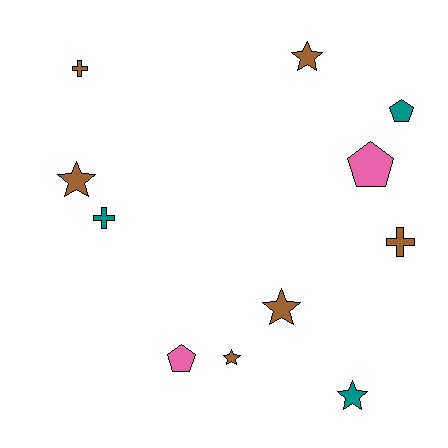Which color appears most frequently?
Brown, with 6 objects.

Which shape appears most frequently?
Star, with 5 objects.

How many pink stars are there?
There are no pink stars.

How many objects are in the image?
There are 11 objects.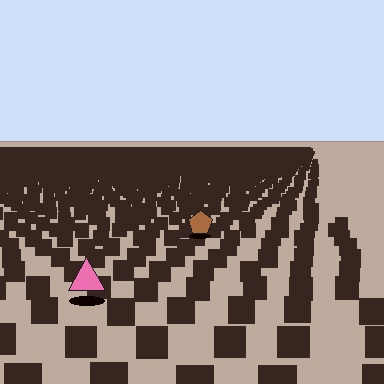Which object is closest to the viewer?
The pink triangle is closest. The texture marks near it are larger and more spread out.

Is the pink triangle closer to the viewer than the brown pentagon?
Yes. The pink triangle is closer — you can tell from the texture gradient: the ground texture is coarser near it.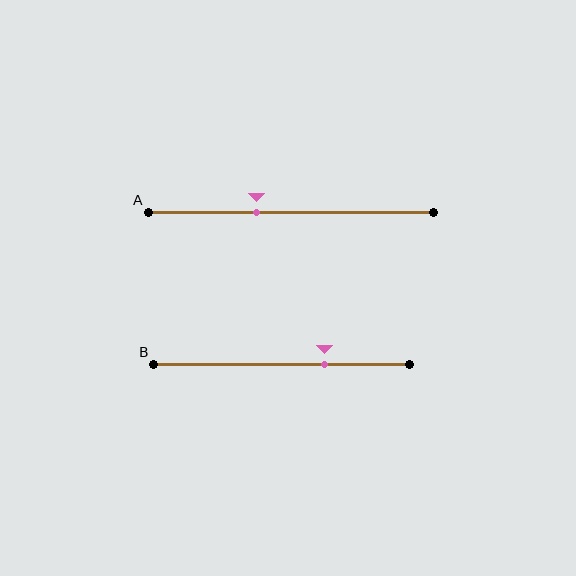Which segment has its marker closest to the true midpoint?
Segment A has its marker closest to the true midpoint.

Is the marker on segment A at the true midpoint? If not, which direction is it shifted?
No, the marker on segment A is shifted to the left by about 12% of the segment length.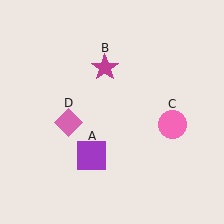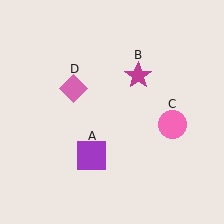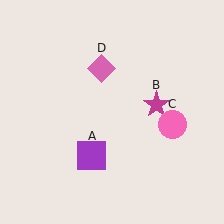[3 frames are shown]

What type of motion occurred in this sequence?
The magenta star (object B), pink diamond (object D) rotated clockwise around the center of the scene.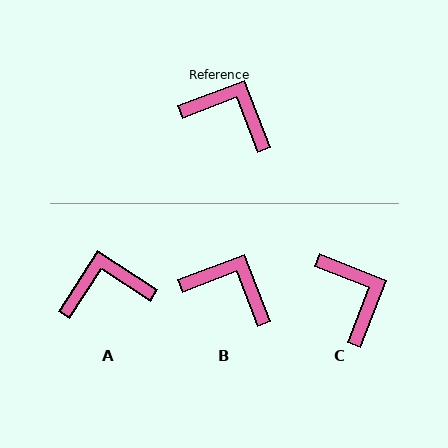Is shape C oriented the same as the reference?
No, it is off by about 42 degrees.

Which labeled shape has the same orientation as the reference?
B.